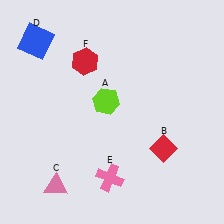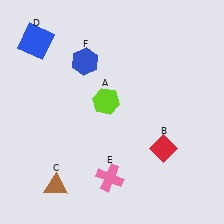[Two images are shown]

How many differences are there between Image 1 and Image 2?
There are 2 differences between the two images.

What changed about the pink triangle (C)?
In Image 1, C is pink. In Image 2, it changed to brown.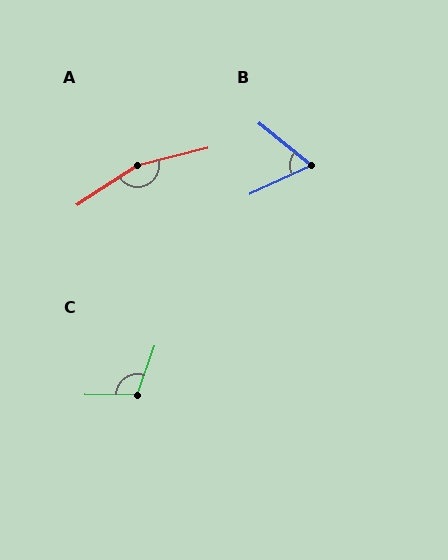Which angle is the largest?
A, at approximately 161 degrees.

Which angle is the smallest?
B, at approximately 64 degrees.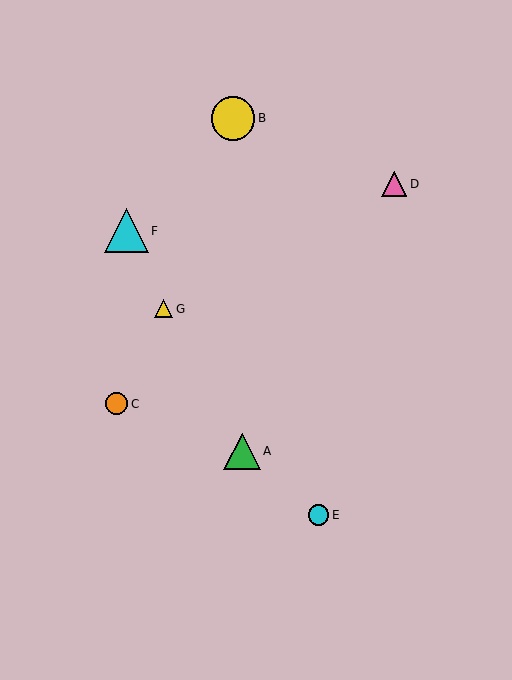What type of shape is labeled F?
Shape F is a cyan triangle.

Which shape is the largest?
The cyan triangle (labeled F) is the largest.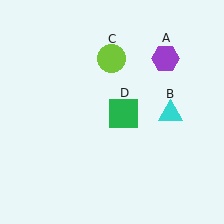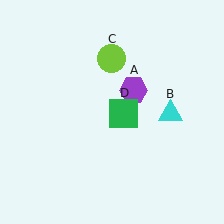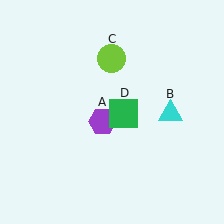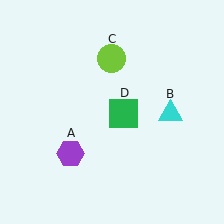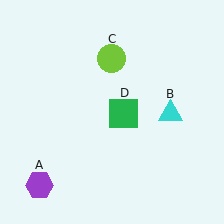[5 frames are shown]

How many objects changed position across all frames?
1 object changed position: purple hexagon (object A).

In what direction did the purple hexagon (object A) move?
The purple hexagon (object A) moved down and to the left.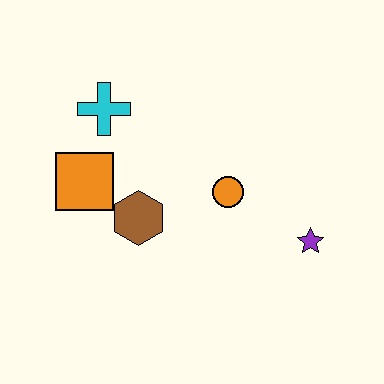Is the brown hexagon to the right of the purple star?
No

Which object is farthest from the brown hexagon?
The purple star is farthest from the brown hexagon.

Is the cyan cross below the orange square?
No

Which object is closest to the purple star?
The orange circle is closest to the purple star.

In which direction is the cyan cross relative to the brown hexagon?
The cyan cross is above the brown hexagon.